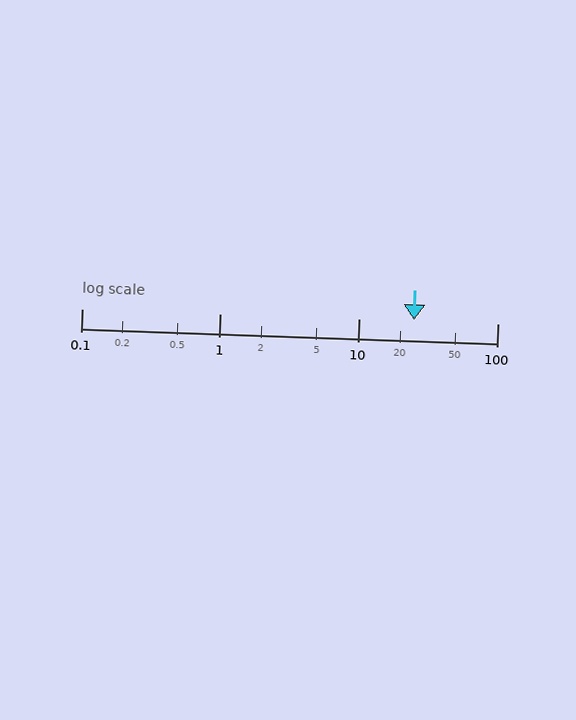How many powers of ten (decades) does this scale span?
The scale spans 3 decades, from 0.1 to 100.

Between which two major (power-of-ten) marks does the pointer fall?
The pointer is between 10 and 100.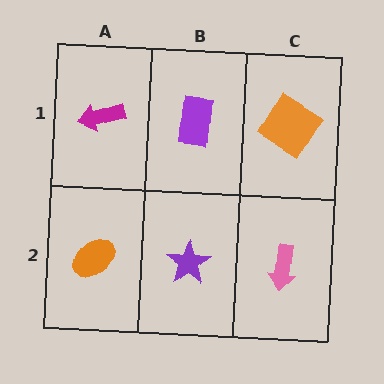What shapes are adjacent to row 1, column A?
An orange ellipse (row 2, column A), a purple rectangle (row 1, column B).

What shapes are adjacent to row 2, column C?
An orange diamond (row 1, column C), a purple star (row 2, column B).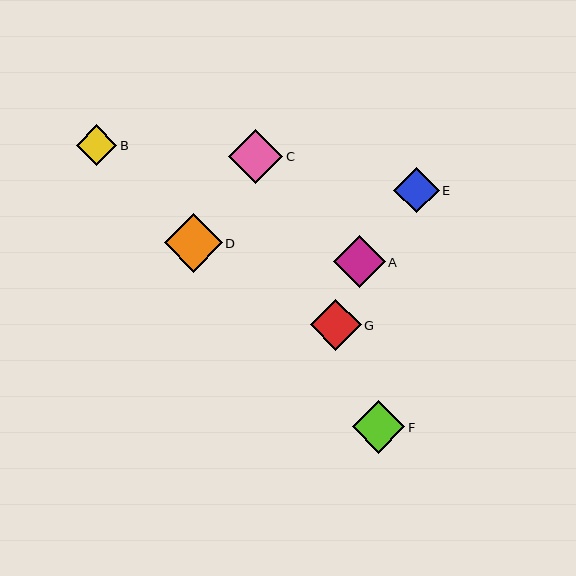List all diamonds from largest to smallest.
From largest to smallest: D, C, F, A, G, E, B.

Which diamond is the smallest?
Diamond B is the smallest with a size of approximately 40 pixels.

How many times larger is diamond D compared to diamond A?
Diamond D is approximately 1.1 times the size of diamond A.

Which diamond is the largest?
Diamond D is the largest with a size of approximately 58 pixels.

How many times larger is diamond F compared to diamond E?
Diamond F is approximately 1.2 times the size of diamond E.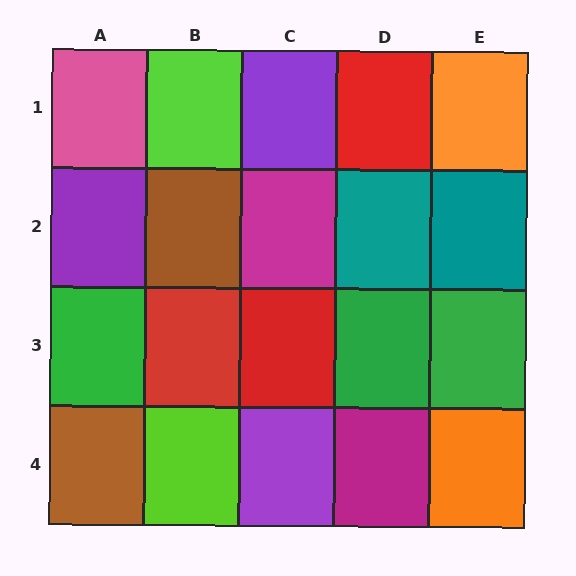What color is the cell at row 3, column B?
Red.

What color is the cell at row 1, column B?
Lime.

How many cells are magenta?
2 cells are magenta.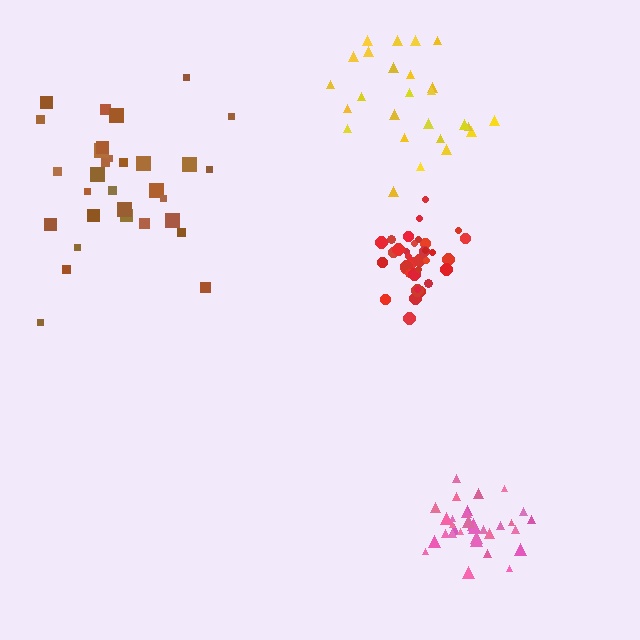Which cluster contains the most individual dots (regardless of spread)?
Red (35).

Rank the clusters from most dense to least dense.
red, pink, brown, yellow.